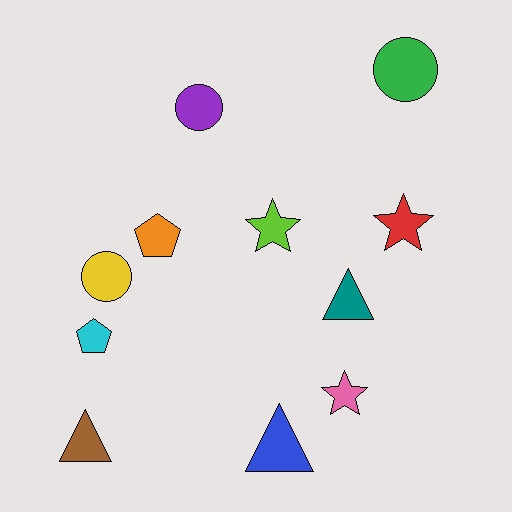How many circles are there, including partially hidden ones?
There are 3 circles.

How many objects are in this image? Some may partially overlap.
There are 11 objects.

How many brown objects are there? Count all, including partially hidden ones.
There is 1 brown object.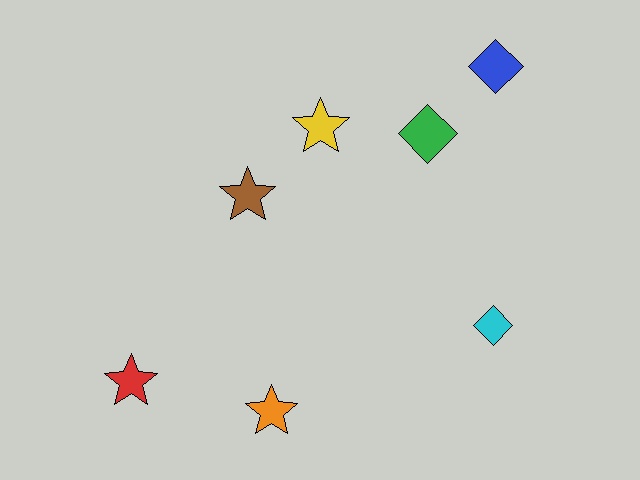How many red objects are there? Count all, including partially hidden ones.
There is 1 red object.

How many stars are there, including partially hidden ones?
There are 4 stars.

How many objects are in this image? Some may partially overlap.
There are 7 objects.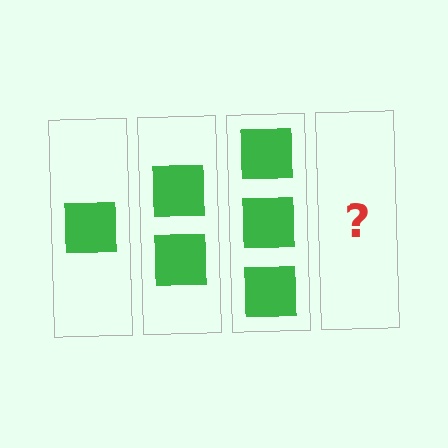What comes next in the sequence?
The next element should be 4 squares.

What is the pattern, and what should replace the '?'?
The pattern is that each step adds one more square. The '?' should be 4 squares.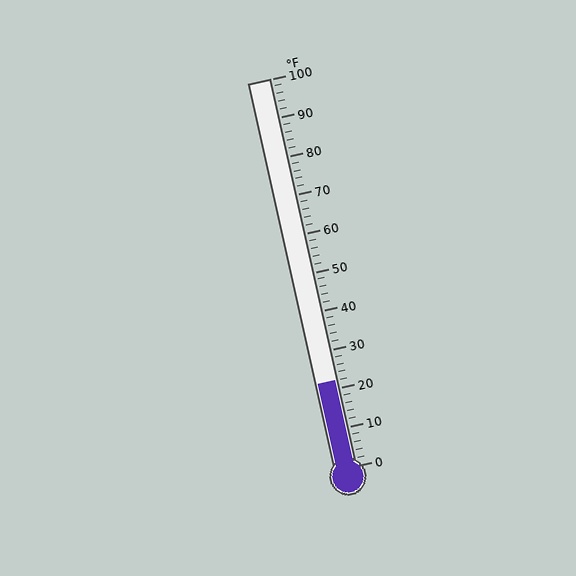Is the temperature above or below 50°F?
The temperature is below 50°F.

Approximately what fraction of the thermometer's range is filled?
The thermometer is filled to approximately 20% of its range.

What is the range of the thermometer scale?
The thermometer scale ranges from 0°F to 100°F.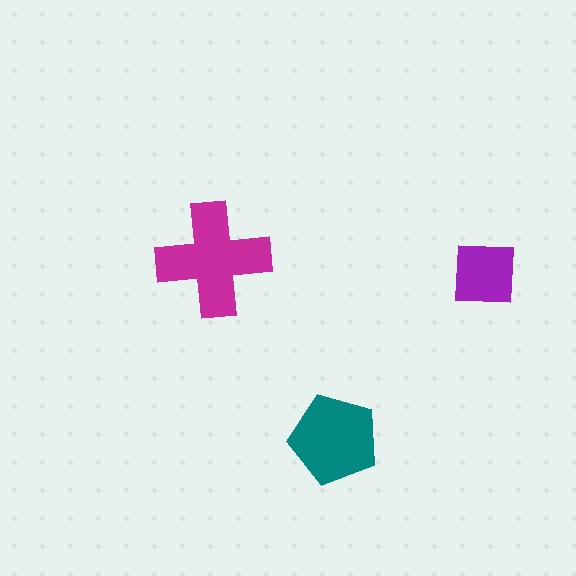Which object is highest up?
The magenta cross is topmost.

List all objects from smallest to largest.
The purple square, the teal pentagon, the magenta cross.